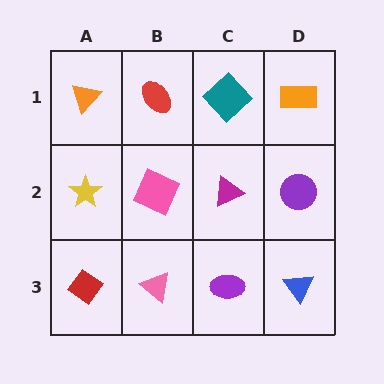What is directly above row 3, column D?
A purple circle.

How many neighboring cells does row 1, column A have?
2.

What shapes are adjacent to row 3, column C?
A magenta triangle (row 2, column C), a pink triangle (row 3, column B), a blue triangle (row 3, column D).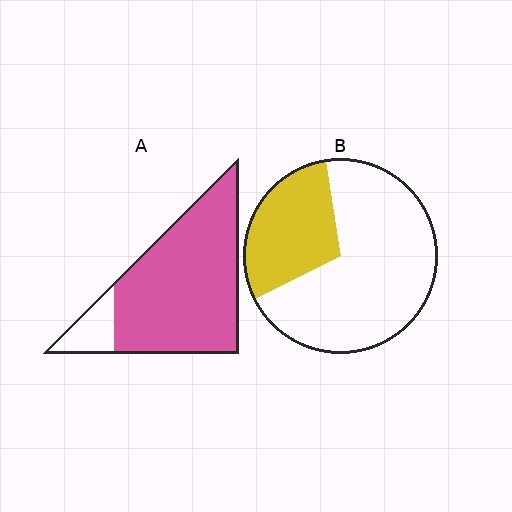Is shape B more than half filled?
No.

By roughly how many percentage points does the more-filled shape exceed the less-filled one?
By roughly 55 percentage points (A over B).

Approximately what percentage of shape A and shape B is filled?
A is approximately 85% and B is approximately 30%.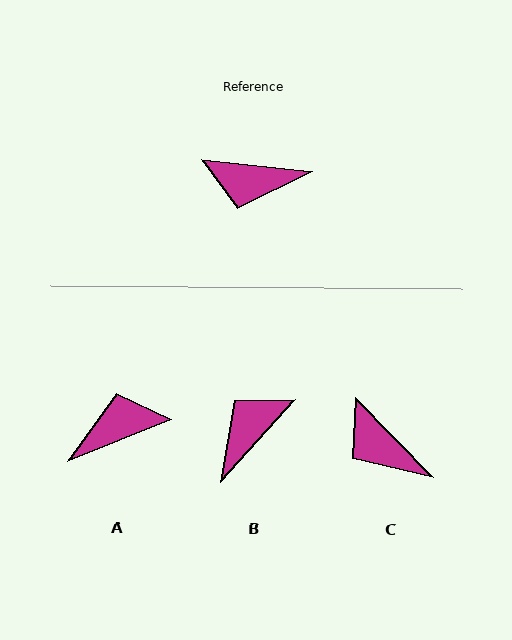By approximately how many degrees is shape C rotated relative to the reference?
Approximately 39 degrees clockwise.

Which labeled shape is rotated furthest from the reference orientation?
A, about 152 degrees away.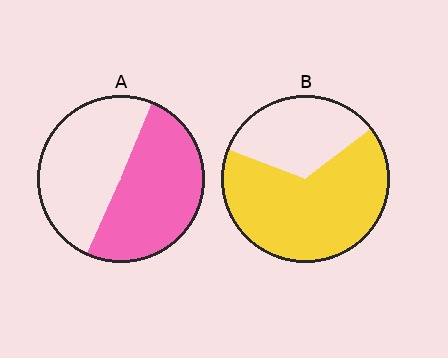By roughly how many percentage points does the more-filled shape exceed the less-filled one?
By roughly 15 percentage points (B over A).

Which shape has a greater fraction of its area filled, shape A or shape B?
Shape B.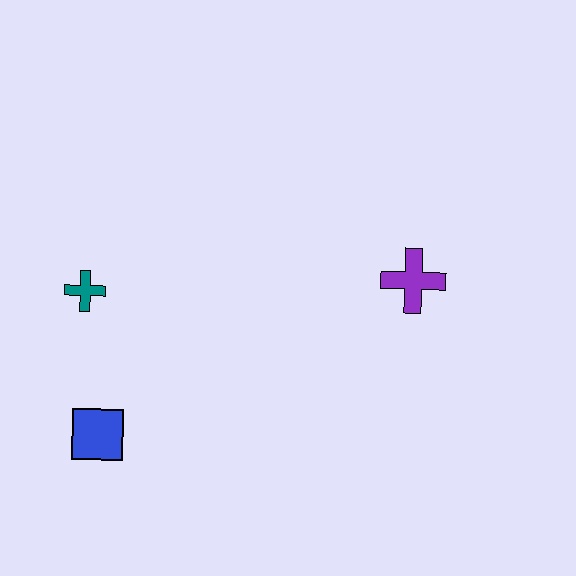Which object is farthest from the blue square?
The purple cross is farthest from the blue square.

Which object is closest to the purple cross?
The teal cross is closest to the purple cross.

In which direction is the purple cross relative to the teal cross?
The purple cross is to the right of the teal cross.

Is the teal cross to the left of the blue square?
Yes